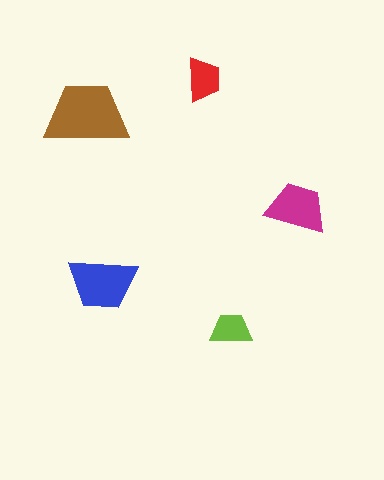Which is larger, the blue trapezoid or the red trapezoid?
The blue one.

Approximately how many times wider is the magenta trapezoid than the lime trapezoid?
About 1.5 times wider.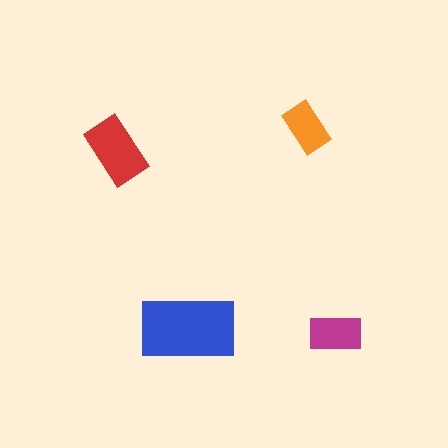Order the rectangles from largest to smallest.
the blue one, the red one, the magenta one, the orange one.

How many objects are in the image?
There are 4 objects in the image.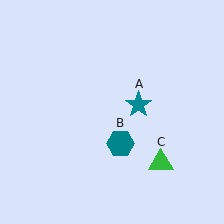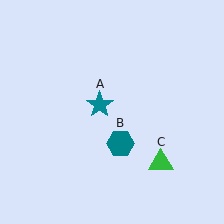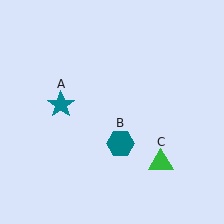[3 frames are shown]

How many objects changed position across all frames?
1 object changed position: teal star (object A).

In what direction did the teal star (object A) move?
The teal star (object A) moved left.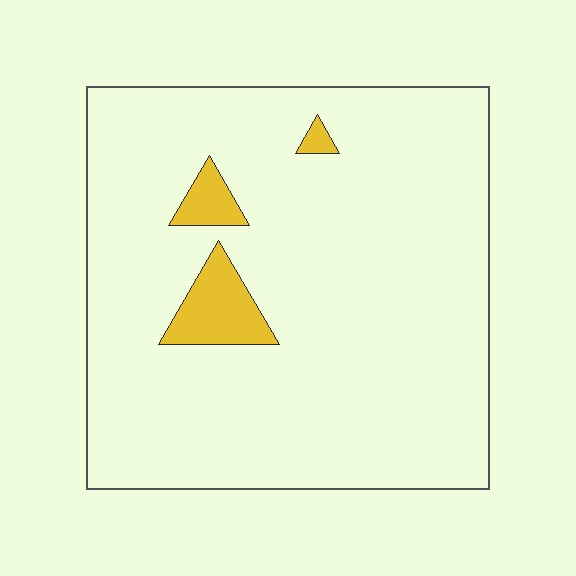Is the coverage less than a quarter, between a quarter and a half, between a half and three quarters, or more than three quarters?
Less than a quarter.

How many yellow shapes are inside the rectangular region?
3.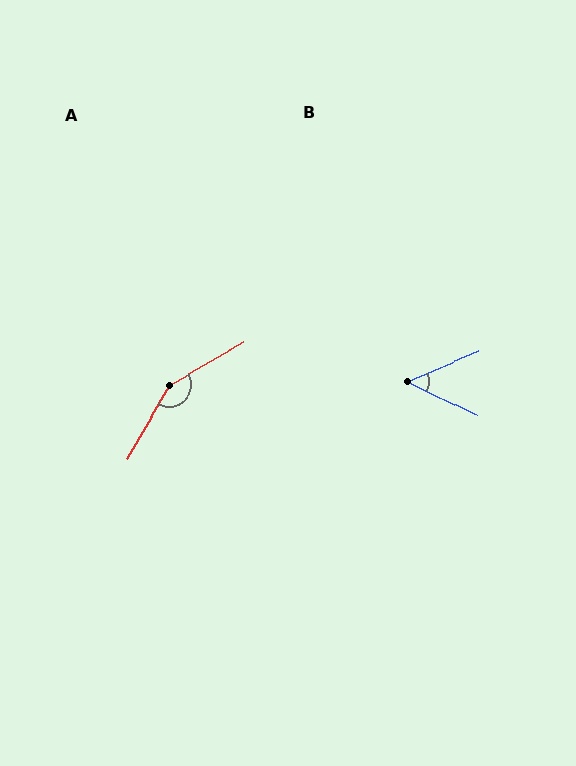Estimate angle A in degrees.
Approximately 150 degrees.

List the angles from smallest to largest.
B (49°), A (150°).